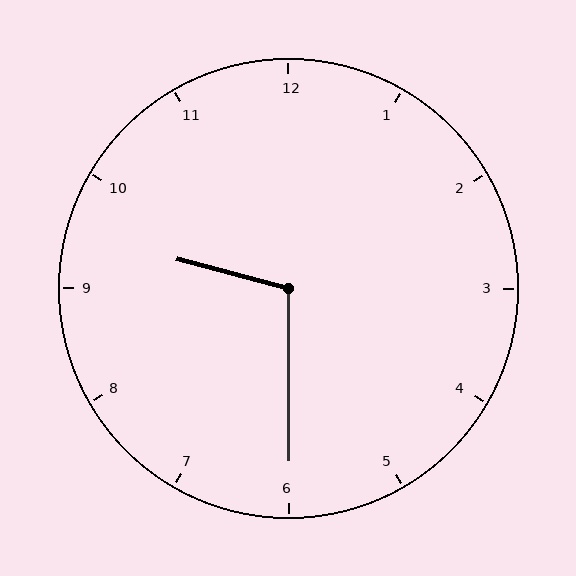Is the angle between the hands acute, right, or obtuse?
It is obtuse.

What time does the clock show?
9:30.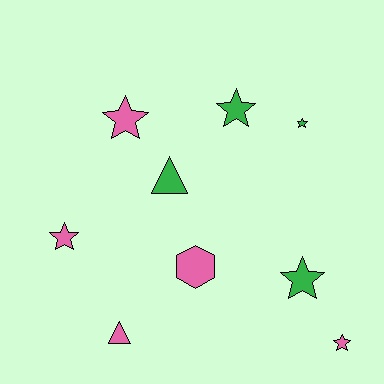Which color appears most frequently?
Pink, with 5 objects.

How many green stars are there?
There are 3 green stars.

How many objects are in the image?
There are 9 objects.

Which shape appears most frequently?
Star, with 6 objects.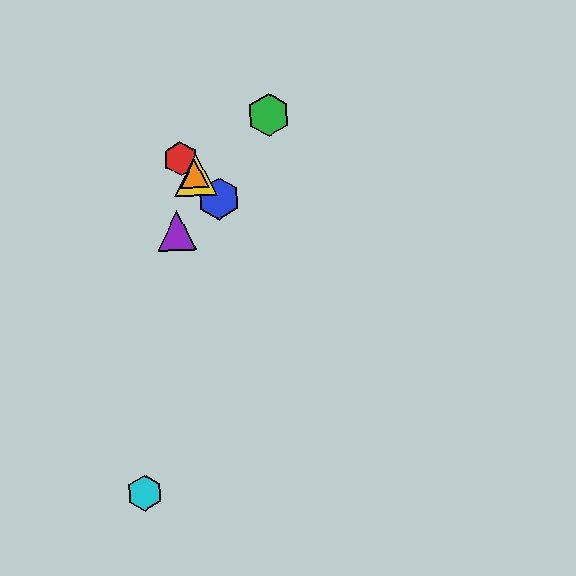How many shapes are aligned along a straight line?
4 shapes (the red hexagon, the blue hexagon, the yellow triangle, the orange triangle) are aligned along a straight line.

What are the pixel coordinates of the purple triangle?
The purple triangle is at (177, 231).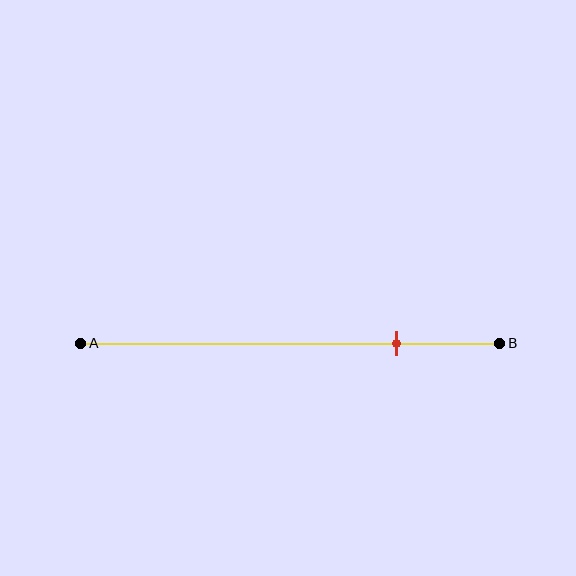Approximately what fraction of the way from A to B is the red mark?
The red mark is approximately 75% of the way from A to B.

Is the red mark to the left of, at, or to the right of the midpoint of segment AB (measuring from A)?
The red mark is to the right of the midpoint of segment AB.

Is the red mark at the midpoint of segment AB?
No, the mark is at about 75% from A, not at the 50% midpoint.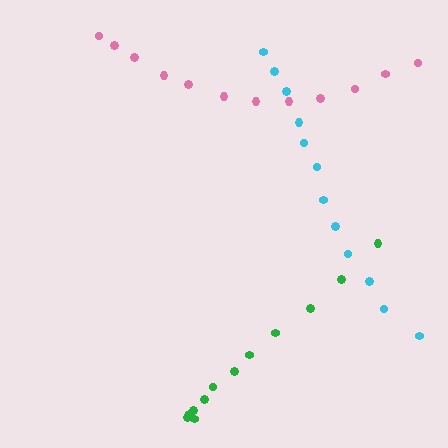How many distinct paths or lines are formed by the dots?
There are 3 distinct paths.